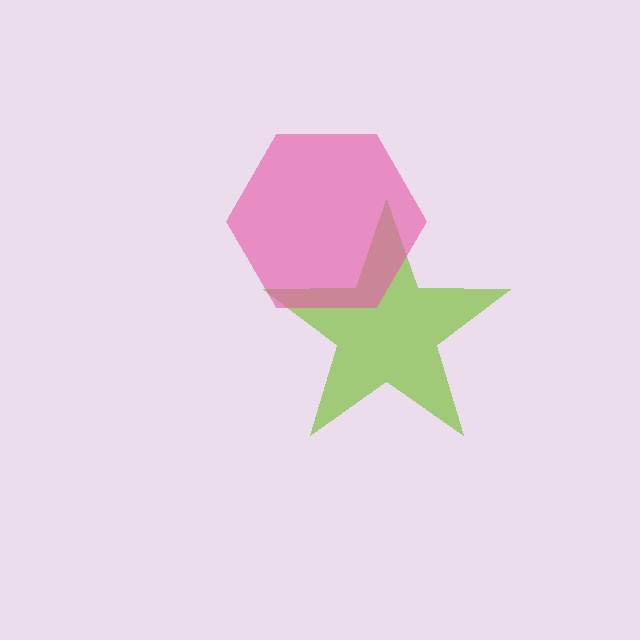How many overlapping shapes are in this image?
There are 2 overlapping shapes in the image.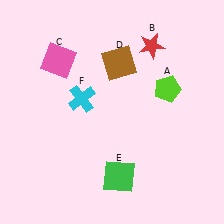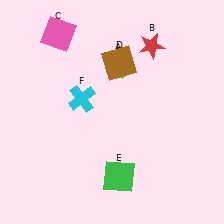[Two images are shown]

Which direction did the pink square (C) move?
The pink square (C) moved up.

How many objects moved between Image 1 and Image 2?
2 objects moved between the two images.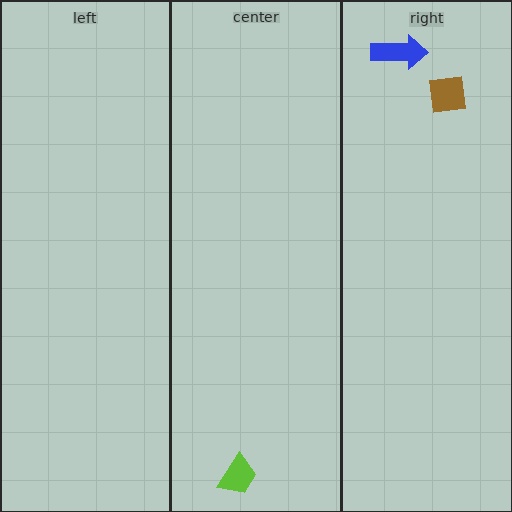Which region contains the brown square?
The right region.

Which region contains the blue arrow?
The right region.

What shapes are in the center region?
The lime trapezoid.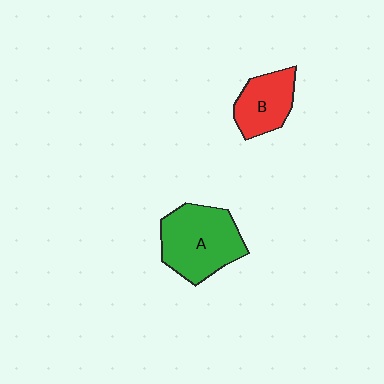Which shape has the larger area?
Shape A (green).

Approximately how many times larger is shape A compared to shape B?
Approximately 1.6 times.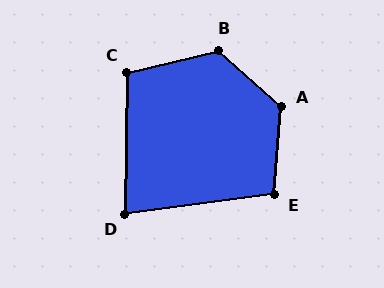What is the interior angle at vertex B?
Approximately 125 degrees (obtuse).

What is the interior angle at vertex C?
Approximately 104 degrees (obtuse).